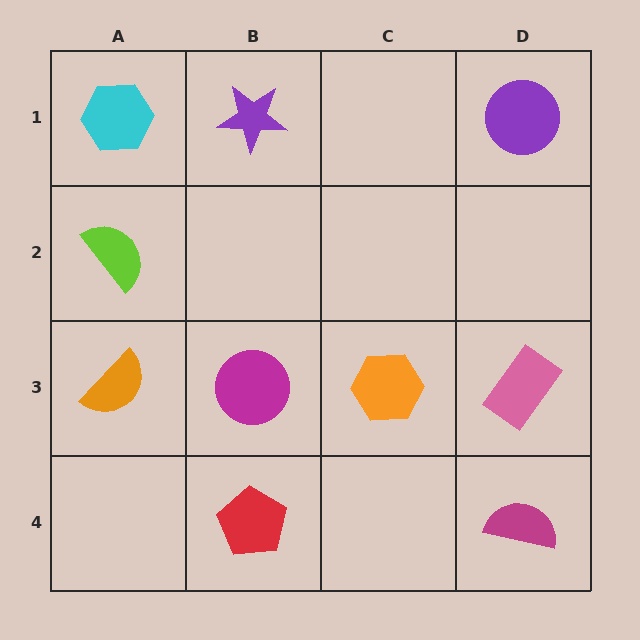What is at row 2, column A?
A lime semicircle.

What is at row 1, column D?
A purple circle.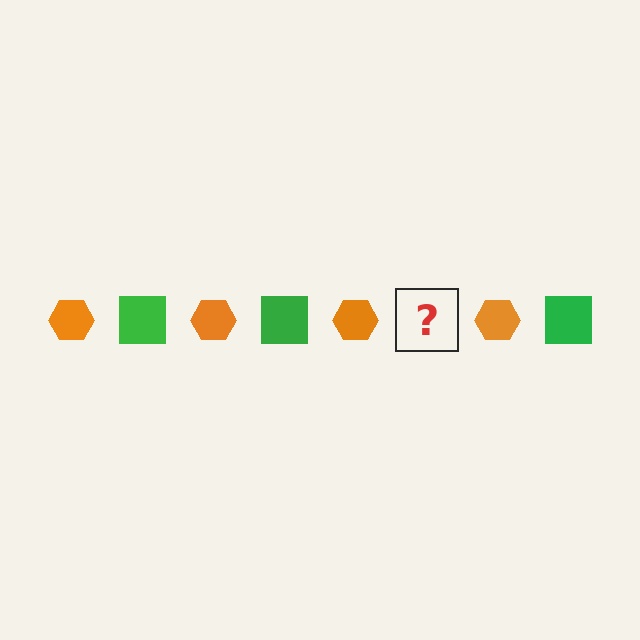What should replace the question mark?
The question mark should be replaced with a green square.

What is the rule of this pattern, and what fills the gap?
The rule is that the pattern alternates between orange hexagon and green square. The gap should be filled with a green square.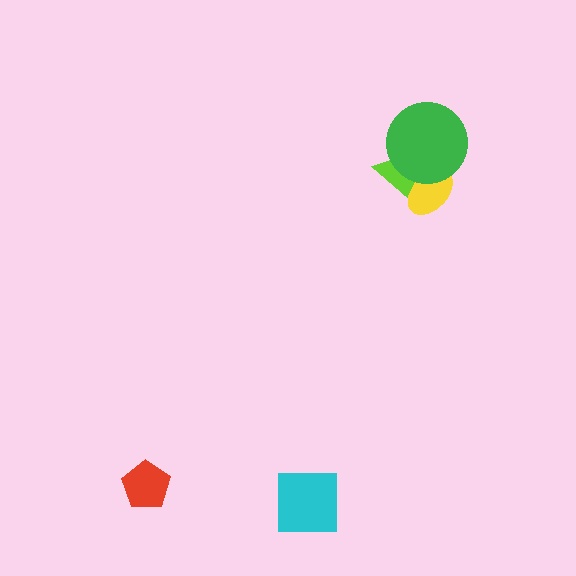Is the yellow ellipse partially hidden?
Yes, it is partially covered by another shape.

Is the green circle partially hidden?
No, no other shape covers it.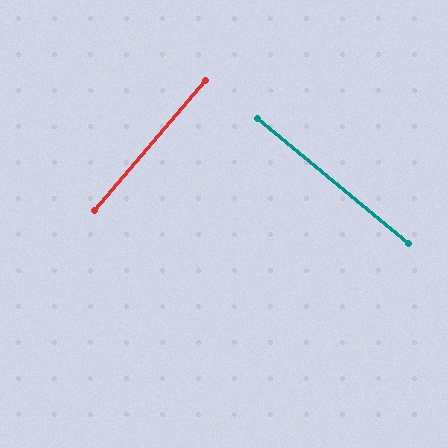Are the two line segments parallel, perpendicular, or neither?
Perpendicular — they meet at approximately 89°.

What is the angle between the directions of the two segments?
Approximately 89 degrees.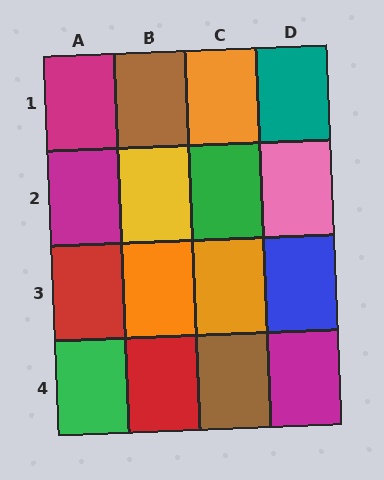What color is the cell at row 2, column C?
Green.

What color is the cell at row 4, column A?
Green.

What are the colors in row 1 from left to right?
Magenta, brown, orange, teal.